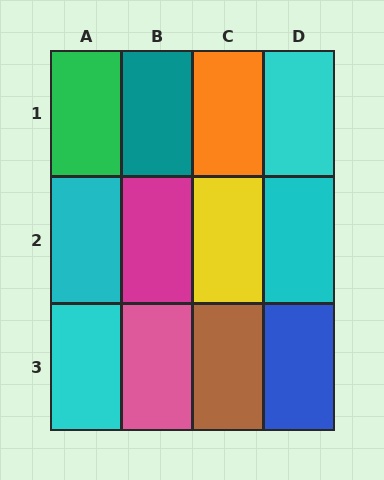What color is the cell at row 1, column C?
Orange.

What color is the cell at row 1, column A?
Green.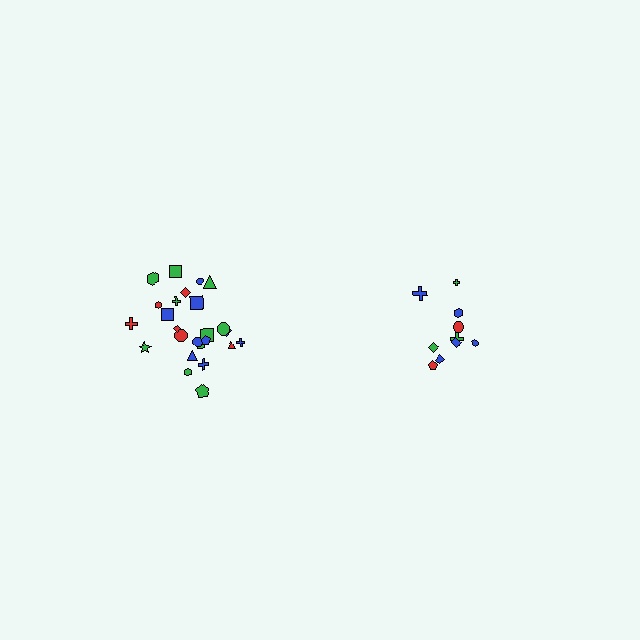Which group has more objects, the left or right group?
The left group.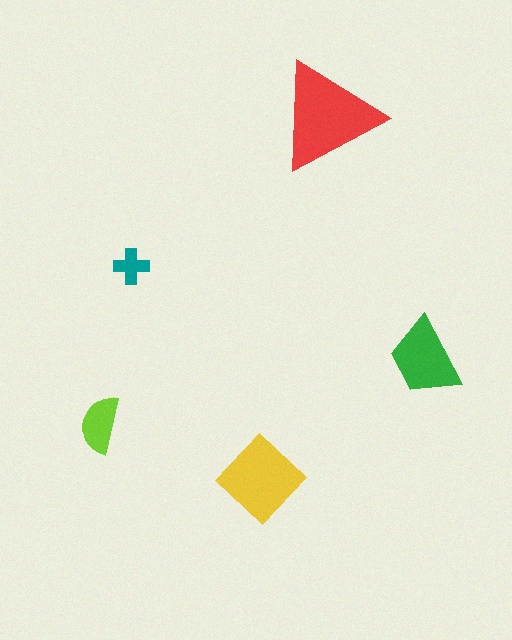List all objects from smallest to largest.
The teal cross, the lime semicircle, the green trapezoid, the yellow diamond, the red triangle.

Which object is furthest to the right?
The green trapezoid is rightmost.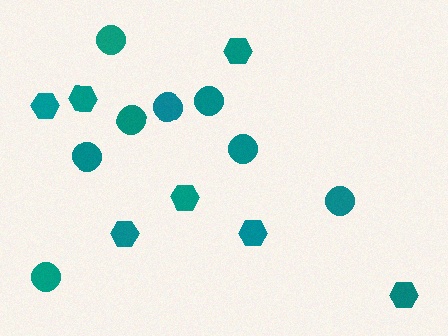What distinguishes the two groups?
There are 2 groups: one group of hexagons (7) and one group of circles (8).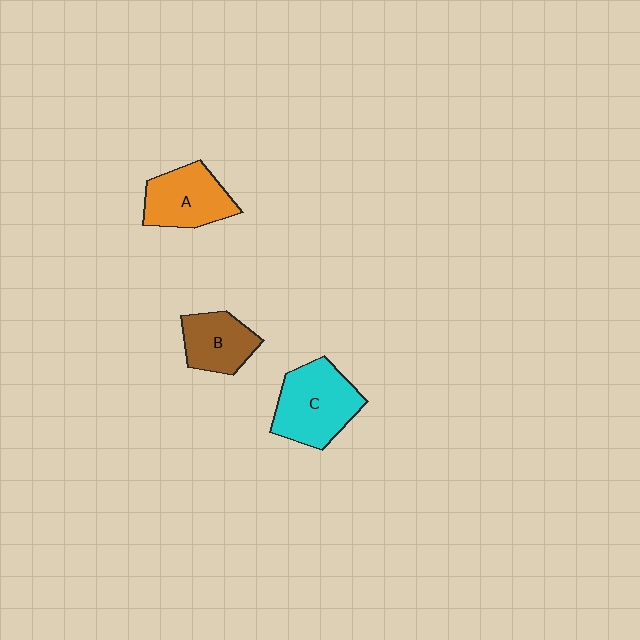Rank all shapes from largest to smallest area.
From largest to smallest: C (cyan), A (orange), B (brown).